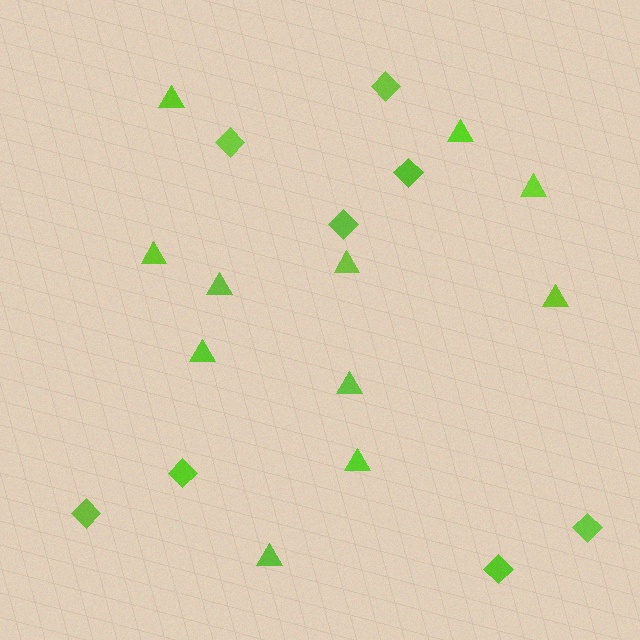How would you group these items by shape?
There are 2 groups: one group of triangles (11) and one group of diamonds (8).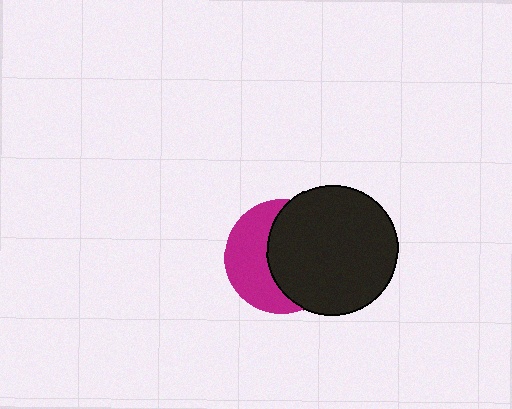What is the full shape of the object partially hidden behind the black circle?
The partially hidden object is a magenta circle.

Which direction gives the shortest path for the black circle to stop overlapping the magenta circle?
Moving right gives the shortest separation.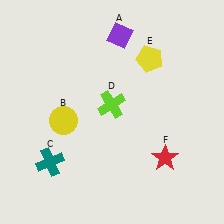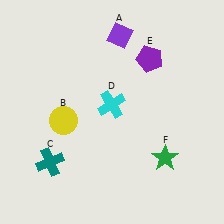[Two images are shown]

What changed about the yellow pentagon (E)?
In Image 1, E is yellow. In Image 2, it changed to purple.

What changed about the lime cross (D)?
In Image 1, D is lime. In Image 2, it changed to cyan.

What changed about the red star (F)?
In Image 1, F is red. In Image 2, it changed to green.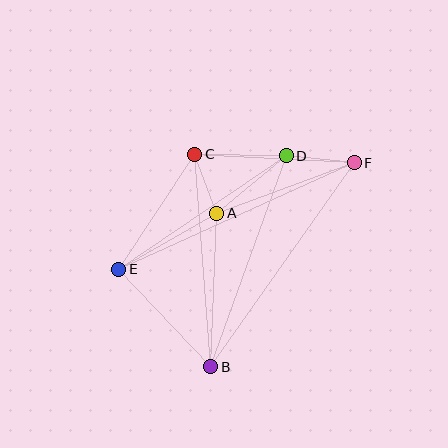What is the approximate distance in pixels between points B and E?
The distance between B and E is approximately 134 pixels.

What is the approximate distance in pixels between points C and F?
The distance between C and F is approximately 160 pixels.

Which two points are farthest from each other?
Points E and F are farthest from each other.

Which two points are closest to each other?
Points A and C are closest to each other.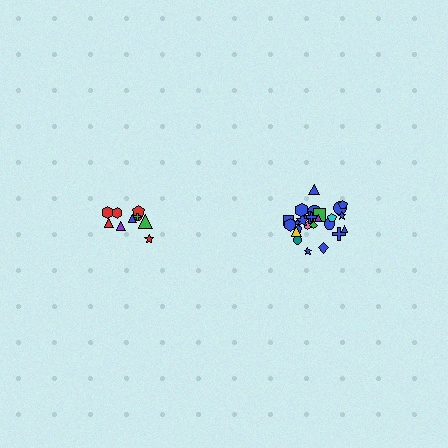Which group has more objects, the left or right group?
The right group.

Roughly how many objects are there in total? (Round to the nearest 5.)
Roughly 35 objects in total.